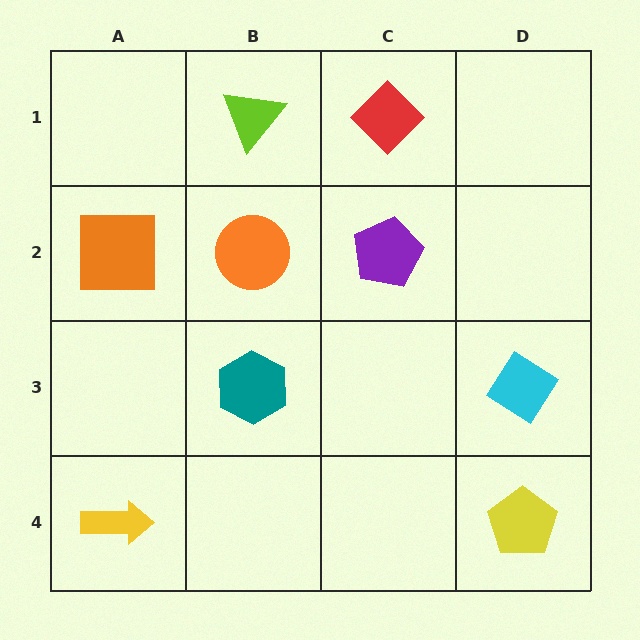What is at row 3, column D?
A cyan diamond.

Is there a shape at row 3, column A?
No, that cell is empty.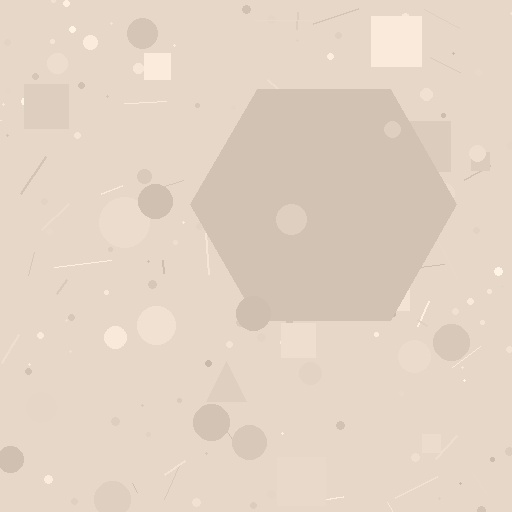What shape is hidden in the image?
A hexagon is hidden in the image.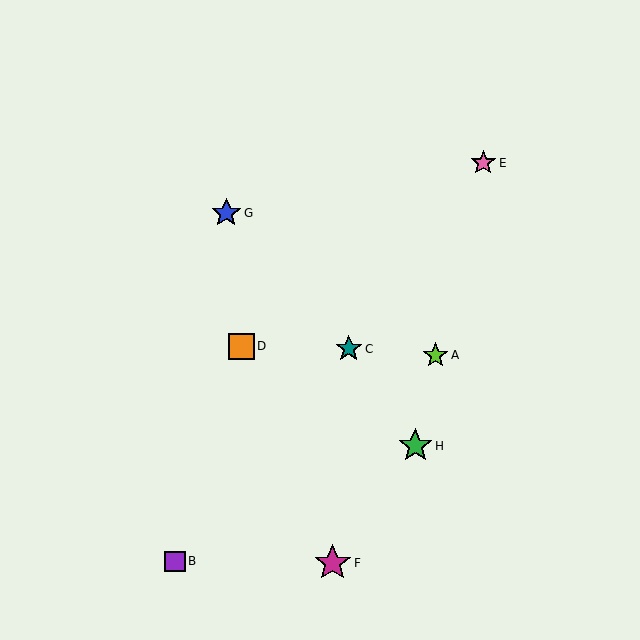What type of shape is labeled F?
Shape F is a magenta star.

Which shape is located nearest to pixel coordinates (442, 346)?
The lime star (labeled A) at (435, 355) is nearest to that location.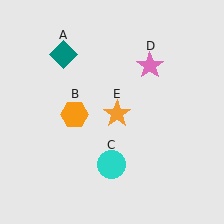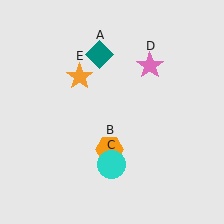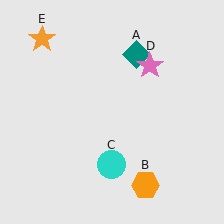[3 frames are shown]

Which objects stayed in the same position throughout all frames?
Cyan circle (object C) and pink star (object D) remained stationary.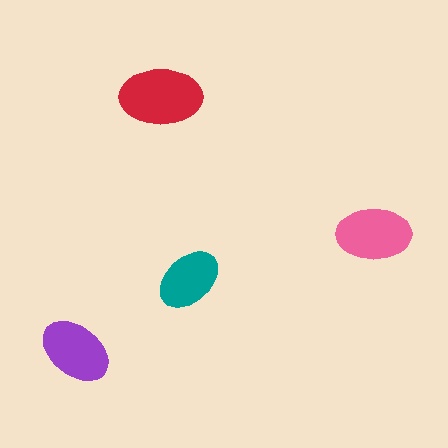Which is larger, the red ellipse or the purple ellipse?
The red one.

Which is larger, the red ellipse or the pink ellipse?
The red one.